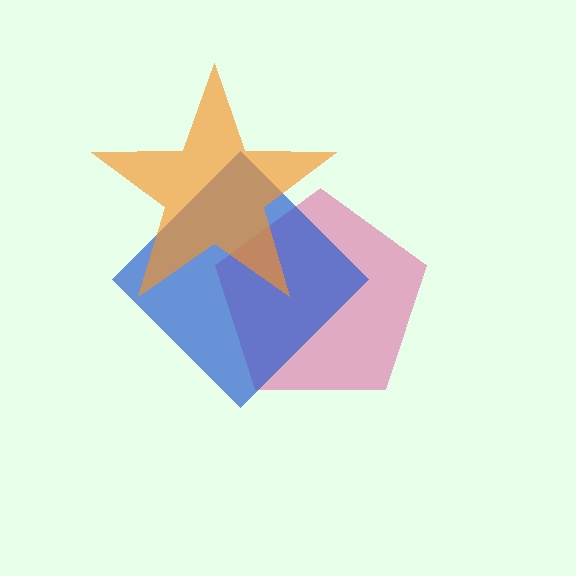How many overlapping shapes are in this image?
There are 3 overlapping shapes in the image.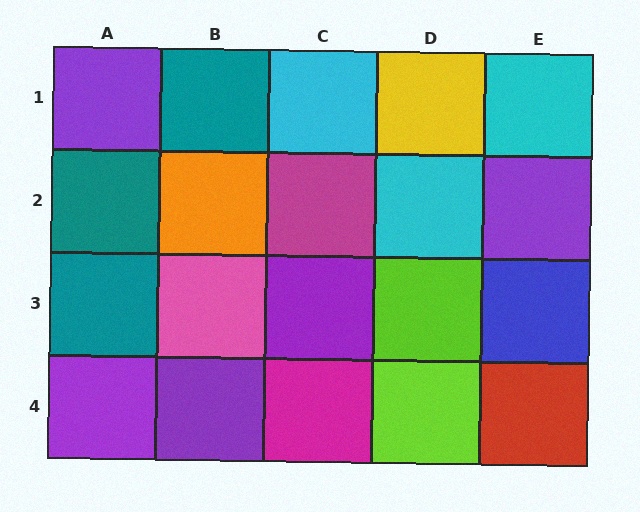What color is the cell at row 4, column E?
Red.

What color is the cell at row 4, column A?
Purple.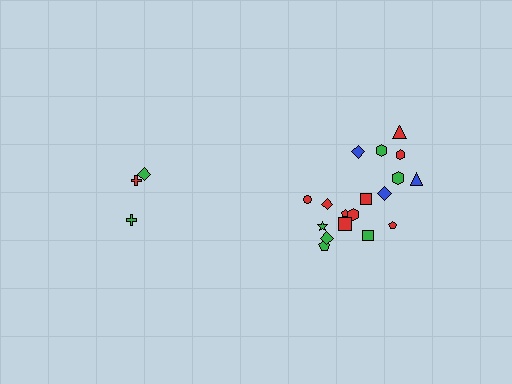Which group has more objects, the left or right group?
The right group.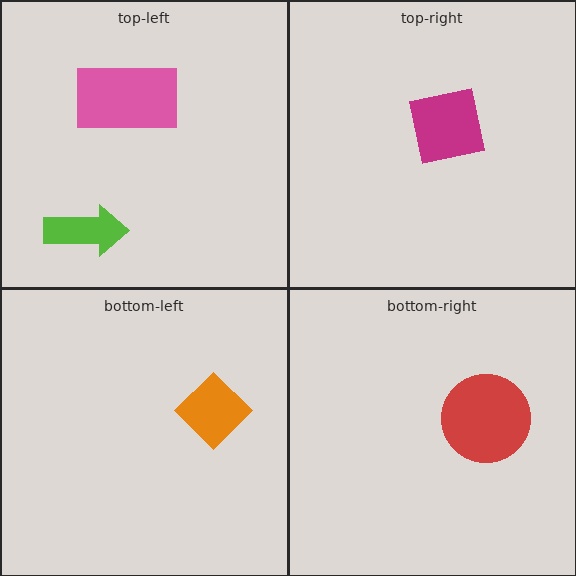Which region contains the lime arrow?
The top-left region.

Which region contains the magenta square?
The top-right region.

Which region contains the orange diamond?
The bottom-left region.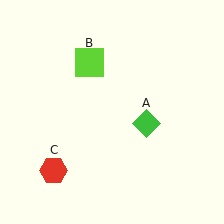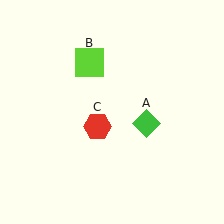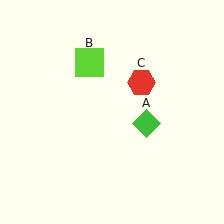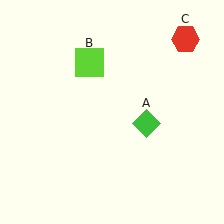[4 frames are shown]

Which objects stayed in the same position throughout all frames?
Green diamond (object A) and lime square (object B) remained stationary.